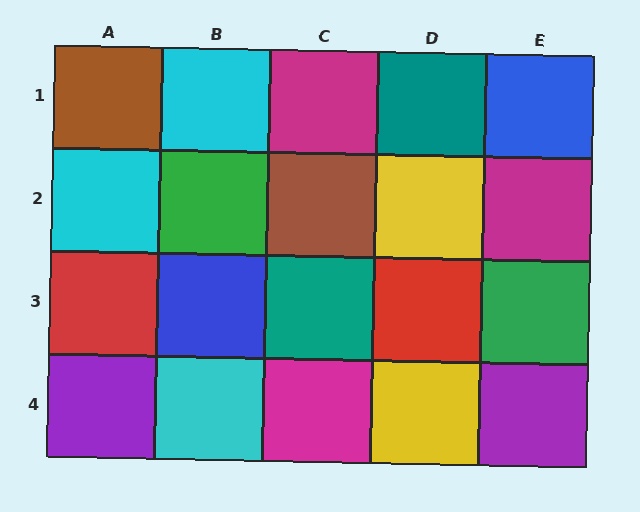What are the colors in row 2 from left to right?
Cyan, green, brown, yellow, magenta.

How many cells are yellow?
2 cells are yellow.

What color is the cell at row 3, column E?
Green.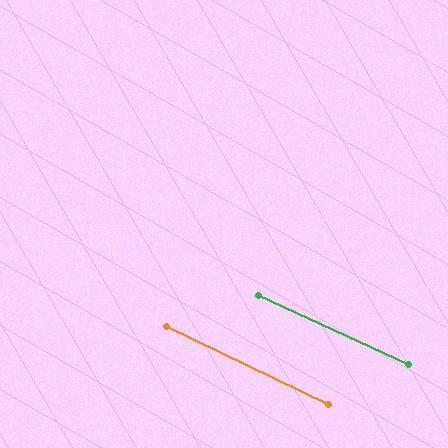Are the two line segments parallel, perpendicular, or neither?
Parallel — their directions differ by only 1.0°.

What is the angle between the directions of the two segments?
Approximately 1 degree.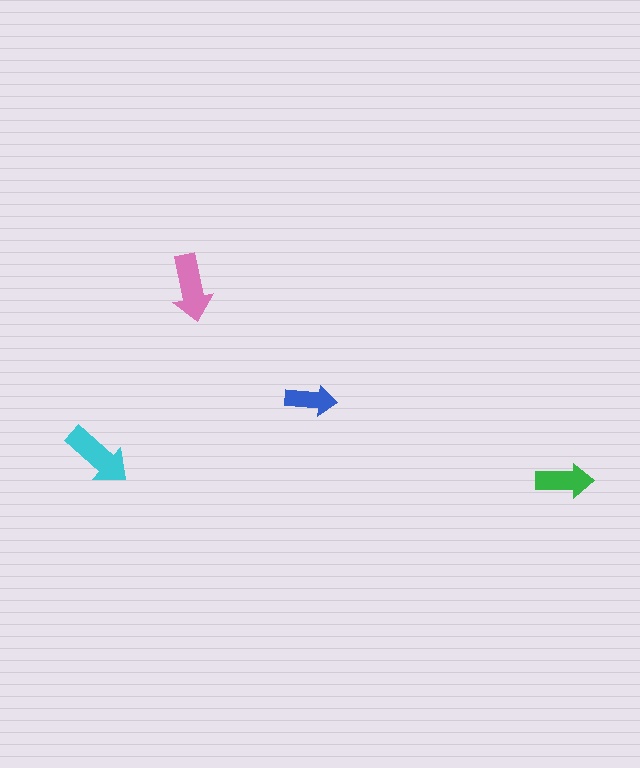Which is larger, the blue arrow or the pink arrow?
The pink one.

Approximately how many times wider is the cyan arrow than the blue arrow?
About 1.5 times wider.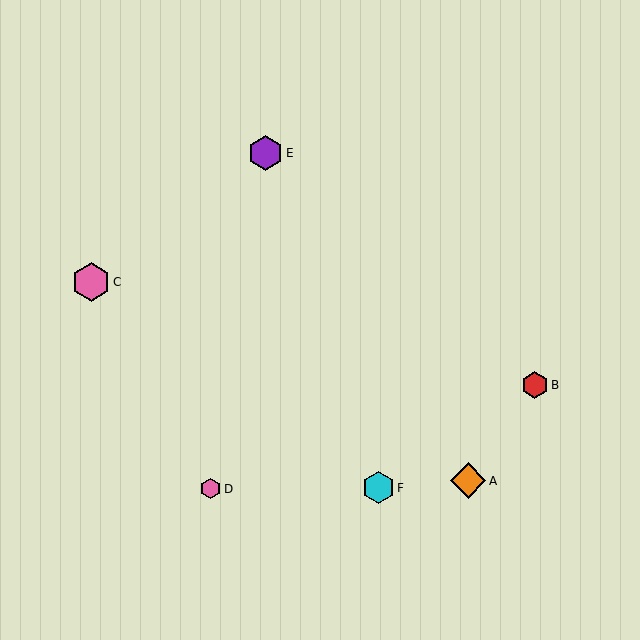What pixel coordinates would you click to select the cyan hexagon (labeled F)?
Click at (378, 488) to select the cyan hexagon F.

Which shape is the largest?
The pink hexagon (labeled C) is the largest.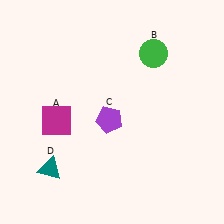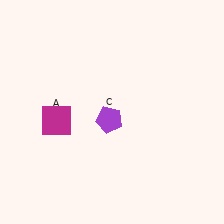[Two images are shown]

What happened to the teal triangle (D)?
The teal triangle (D) was removed in Image 2. It was in the bottom-left area of Image 1.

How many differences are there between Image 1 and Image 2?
There are 2 differences between the two images.